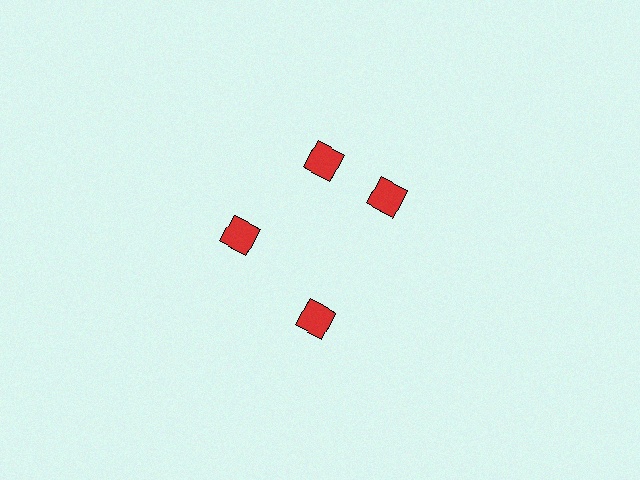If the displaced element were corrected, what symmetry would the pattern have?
It would have 4-fold rotational symmetry — the pattern would map onto itself every 90 degrees.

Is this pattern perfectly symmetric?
No. The 4 red diamonds are arranged in a ring, but one element near the 3 o'clock position is rotated out of alignment along the ring, breaking the 4-fold rotational symmetry.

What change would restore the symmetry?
The symmetry would be restored by rotating it back into even spacing with its neighbors so that all 4 diamonds sit at equal angles and equal distance from the center.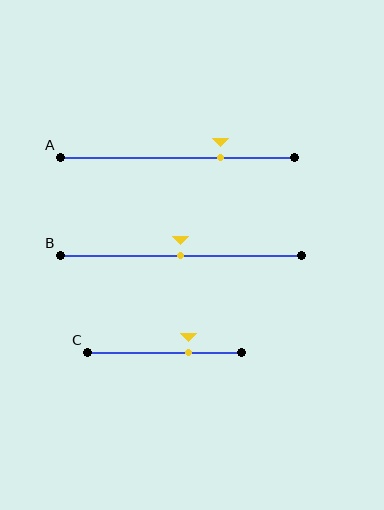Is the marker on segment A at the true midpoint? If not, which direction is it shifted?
No, the marker on segment A is shifted to the right by about 18% of the segment length.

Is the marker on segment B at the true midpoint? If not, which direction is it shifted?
Yes, the marker on segment B is at the true midpoint.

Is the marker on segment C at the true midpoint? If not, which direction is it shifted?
No, the marker on segment C is shifted to the right by about 16% of the segment length.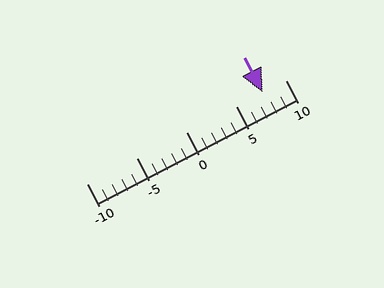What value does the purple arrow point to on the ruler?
The purple arrow points to approximately 8.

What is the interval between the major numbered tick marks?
The major tick marks are spaced 5 units apart.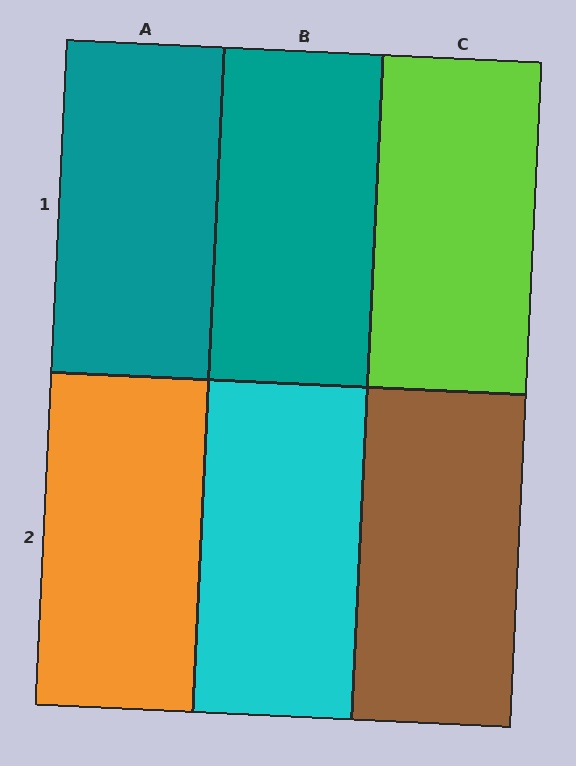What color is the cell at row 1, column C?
Lime.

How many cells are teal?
2 cells are teal.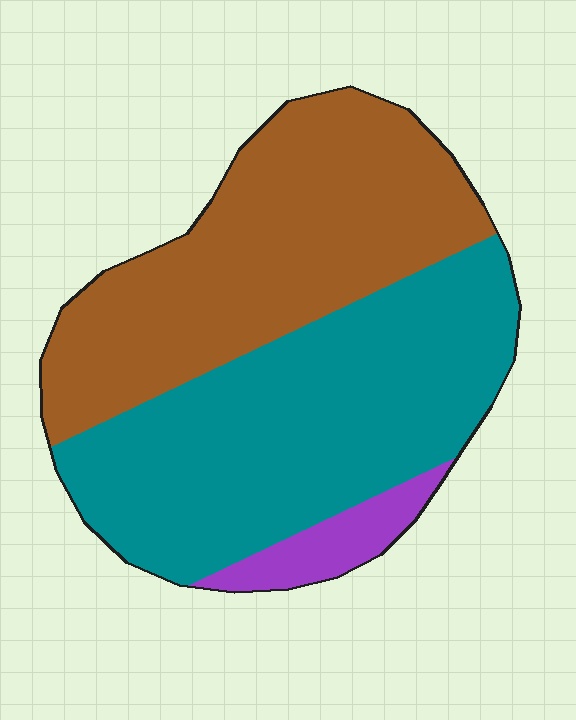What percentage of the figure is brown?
Brown covers around 45% of the figure.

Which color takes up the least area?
Purple, at roughly 5%.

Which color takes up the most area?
Teal, at roughly 50%.